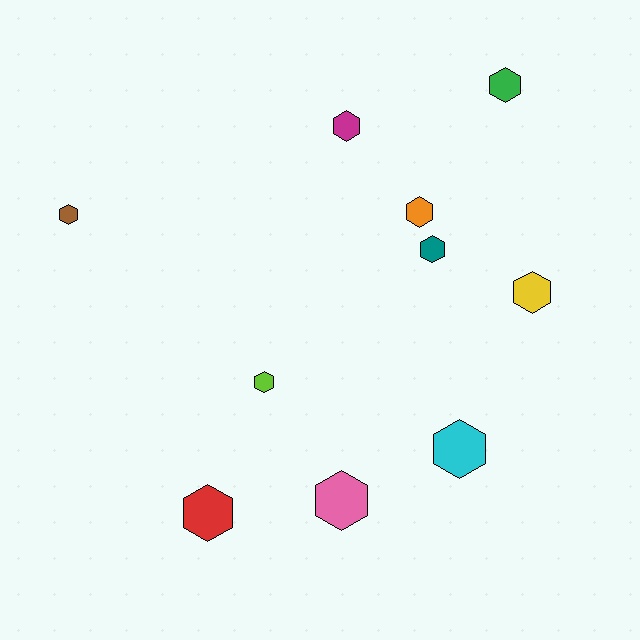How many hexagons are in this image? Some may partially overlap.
There are 10 hexagons.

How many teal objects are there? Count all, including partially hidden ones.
There is 1 teal object.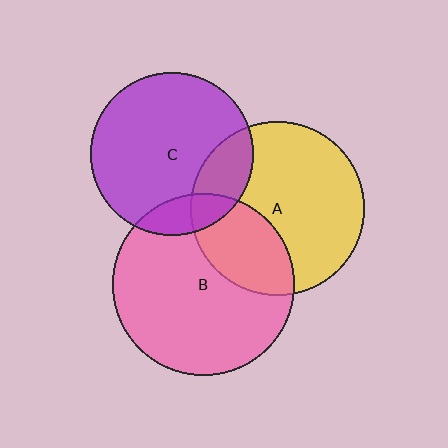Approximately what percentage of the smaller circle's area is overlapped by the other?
Approximately 20%.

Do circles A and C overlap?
Yes.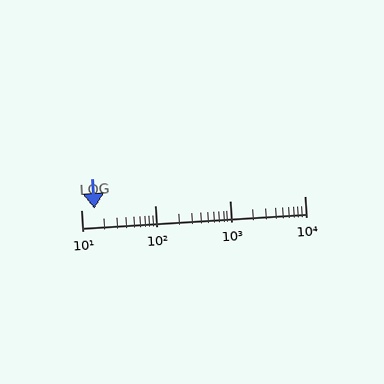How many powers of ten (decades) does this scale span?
The scale spans 3 decades, from 10 to 10000.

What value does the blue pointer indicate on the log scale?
The pointer indicates approximately 15.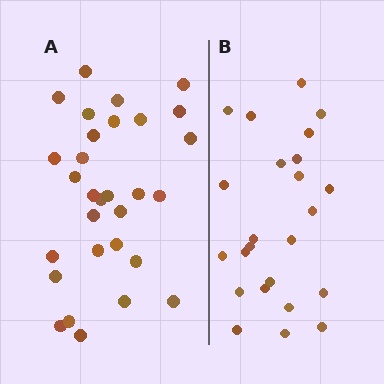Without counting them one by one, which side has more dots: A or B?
Region A (the left region) has more dots.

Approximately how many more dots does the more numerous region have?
Region A has about 6 more dots than region B.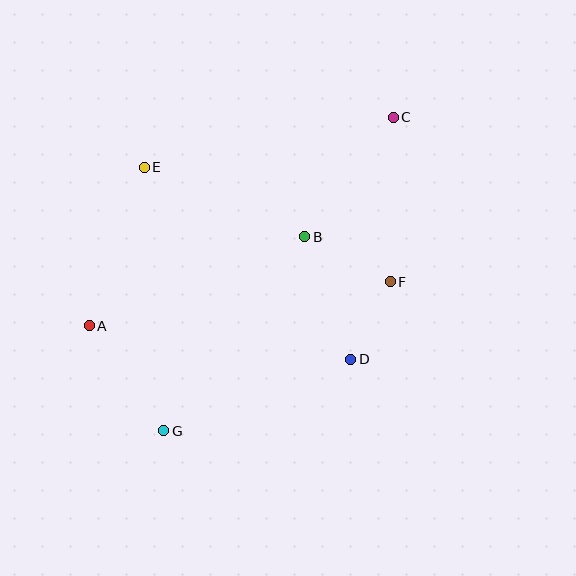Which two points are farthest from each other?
Points C and G are farthest from each other.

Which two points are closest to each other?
Points D and F are closest to each other.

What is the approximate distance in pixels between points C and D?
The distance between C and D is approximately 246 pixels.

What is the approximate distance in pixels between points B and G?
The distance between B and G is approximately 240 pixels.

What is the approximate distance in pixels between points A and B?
The distance between A and B is approximately 233 pixels.